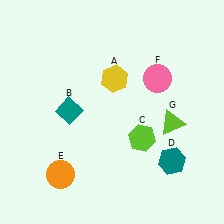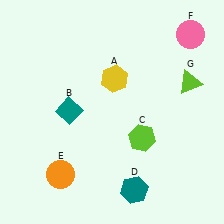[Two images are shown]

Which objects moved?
The objects that moved are: the teal hexagon (D), the pink circle (F), the lime triangle (G).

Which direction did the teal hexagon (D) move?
The teal hexagon (D) moved left.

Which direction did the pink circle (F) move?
The pink circle (F) moved up.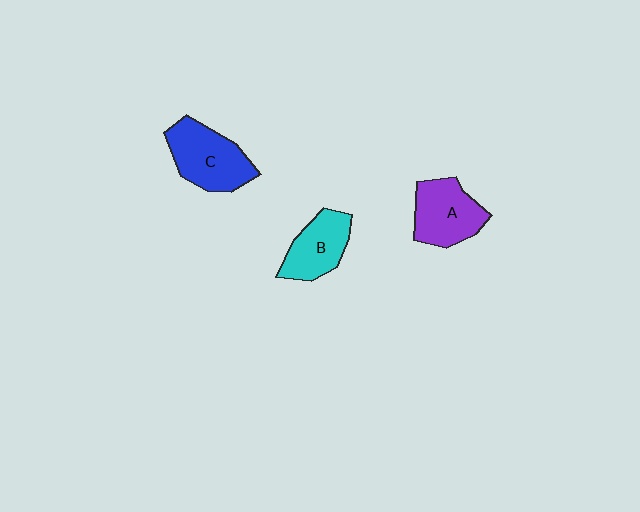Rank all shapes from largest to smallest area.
From largest to smallest: C (blue), A (purple), B (cyan).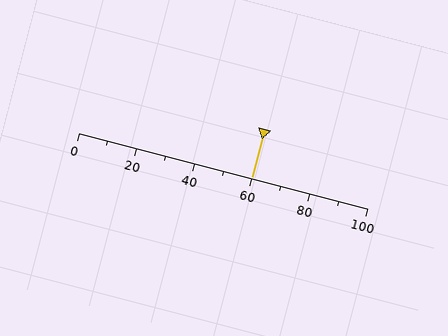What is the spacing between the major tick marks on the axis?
The major ticks are spaced 20 apart.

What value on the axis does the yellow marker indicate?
The marker indicates approximately 60.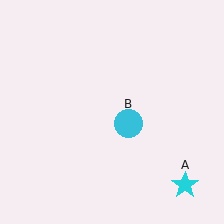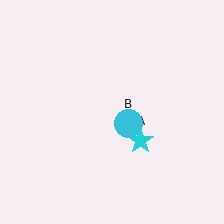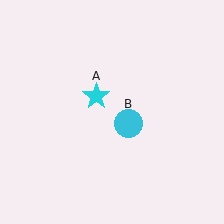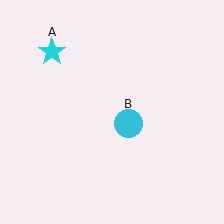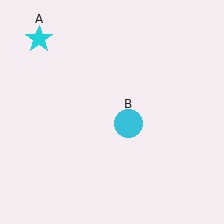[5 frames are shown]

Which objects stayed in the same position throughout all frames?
Cyan circle (object B) remained stationary.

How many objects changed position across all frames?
1 object changed position: cyan star (object A).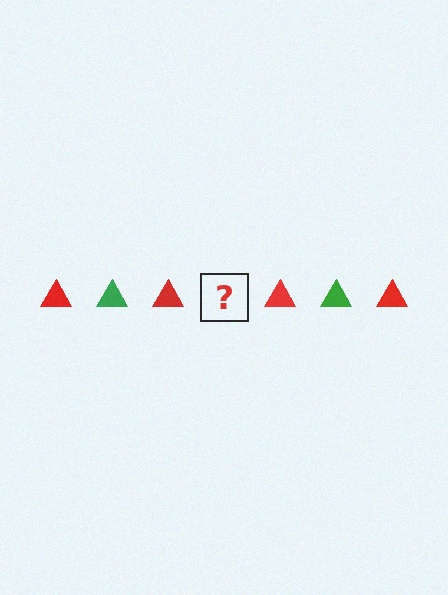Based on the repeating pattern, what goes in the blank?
The blank should be a green triangle.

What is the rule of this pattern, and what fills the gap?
The rule is that the pattern cycles through red, green triangles. The gap should be filled with a green triangle.